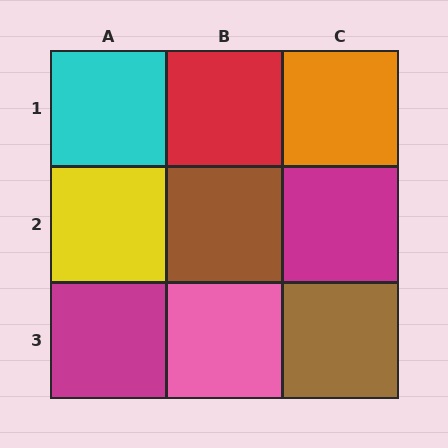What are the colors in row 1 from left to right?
Cyan, red, orange.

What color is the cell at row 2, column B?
Brown.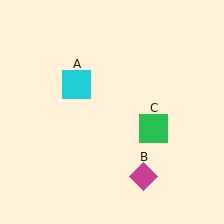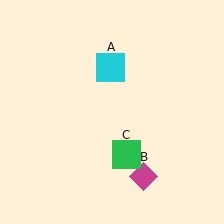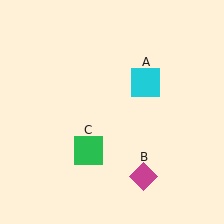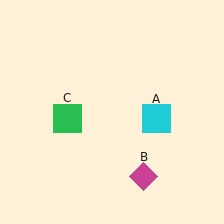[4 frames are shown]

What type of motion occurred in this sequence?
The cyan square (object A), green square (object C) rotated clockwise around the center of the scene.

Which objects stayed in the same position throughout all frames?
Magenta diamond (object B) remained stationary.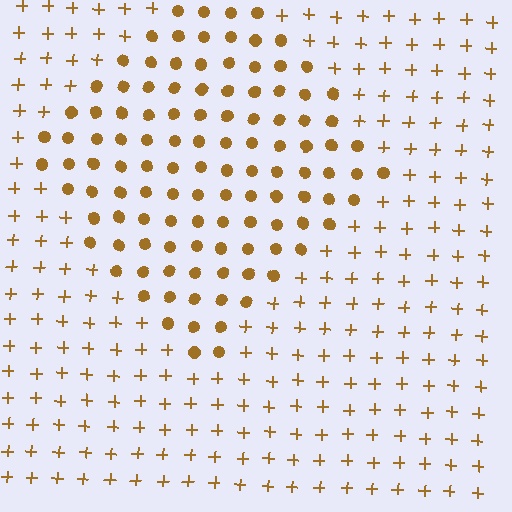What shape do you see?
I see a diamond.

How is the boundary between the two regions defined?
The boundary is defined by a change in element shape: circles inside vs. plus signs outside. All elements share the same color and spacing.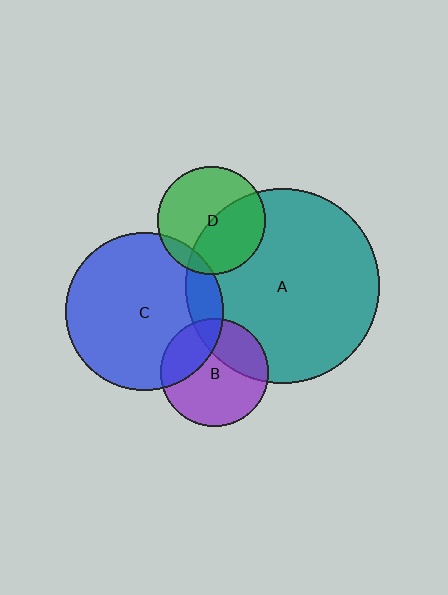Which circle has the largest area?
Circle A (teal).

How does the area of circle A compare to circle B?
Approximately 3.2 times.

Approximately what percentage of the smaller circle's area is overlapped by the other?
Approximately 15%.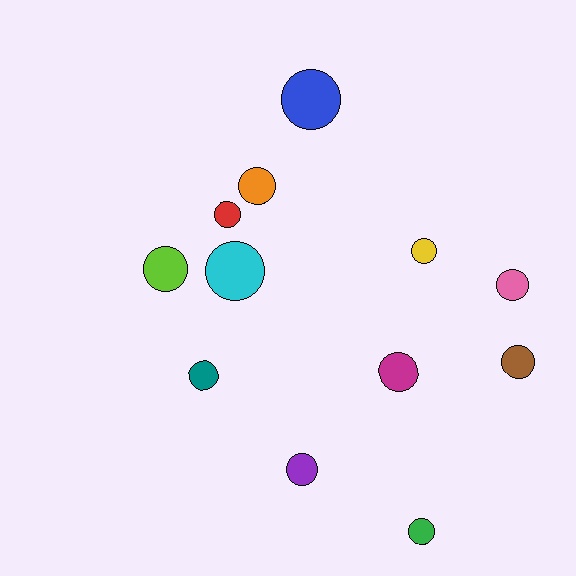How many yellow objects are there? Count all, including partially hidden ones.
There is 1 yellow object.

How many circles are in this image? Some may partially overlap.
There are 12 circles.